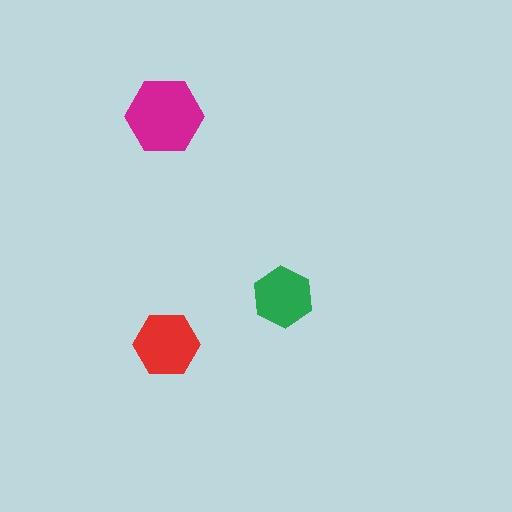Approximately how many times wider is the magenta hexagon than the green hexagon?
About 1.5 times wider.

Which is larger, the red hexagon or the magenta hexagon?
The magenta one.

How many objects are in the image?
There are 3 objects in the image.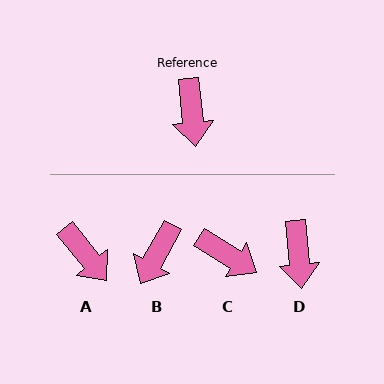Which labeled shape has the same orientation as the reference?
D.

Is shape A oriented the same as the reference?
No, it is off by about 34 degrees.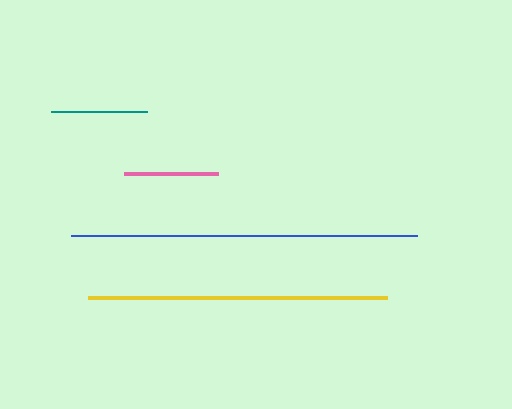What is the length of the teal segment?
The teal segment is approximately 96 pixels long.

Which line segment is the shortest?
The pink line is the shortest at approximately 94 pixels.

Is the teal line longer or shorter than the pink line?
The teal line is longer than the pink line.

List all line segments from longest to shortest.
From longest to shortest: blue, yellow, teal, pink.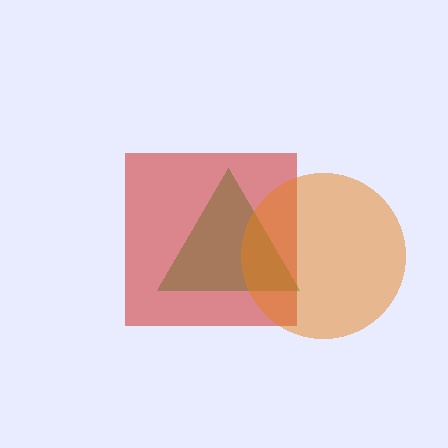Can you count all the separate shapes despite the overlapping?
Yes, there are 3 separate shapes.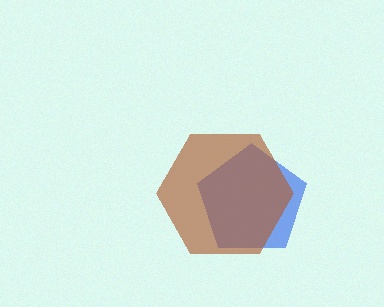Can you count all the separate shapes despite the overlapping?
Yes, there are 2 separate shapes.